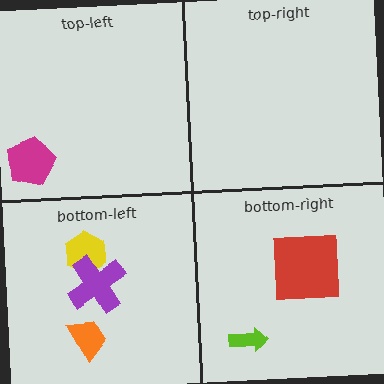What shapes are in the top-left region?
The magenta pentagon.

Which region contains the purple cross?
The bottom-left region.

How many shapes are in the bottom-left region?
3.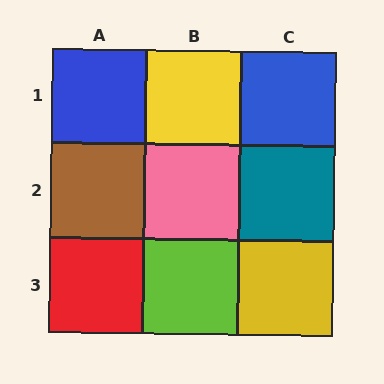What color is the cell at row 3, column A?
Red.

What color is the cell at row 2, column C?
Teal.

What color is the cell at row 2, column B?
Pink.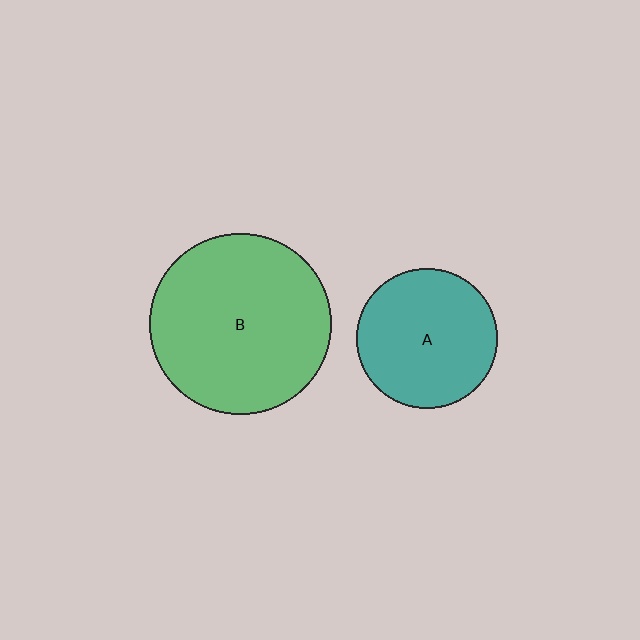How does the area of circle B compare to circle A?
Approximately 1.7 times.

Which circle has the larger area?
Circle B (green).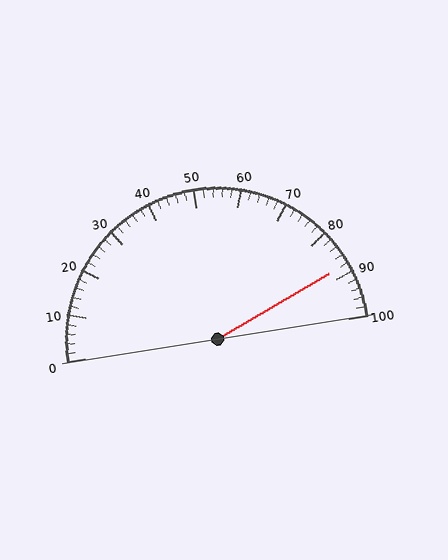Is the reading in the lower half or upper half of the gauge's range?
The reading is in the upper half of the range (0 to 100).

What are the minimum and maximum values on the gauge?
The gauge ranges from 0 to 100.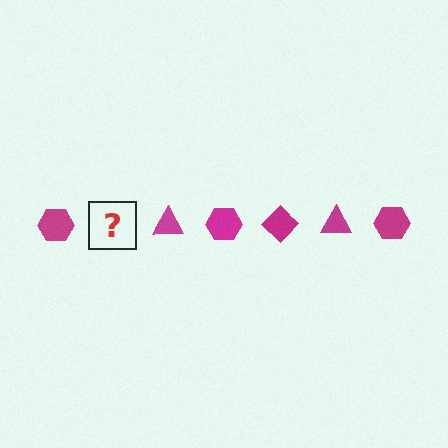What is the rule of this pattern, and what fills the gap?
The rule is that the pattern cycles through hexagon, diamond, triangle shapes in magenta. The gap should be filled with a magenta diamond.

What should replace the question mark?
The question mark should be replaced with a magenta diamond.